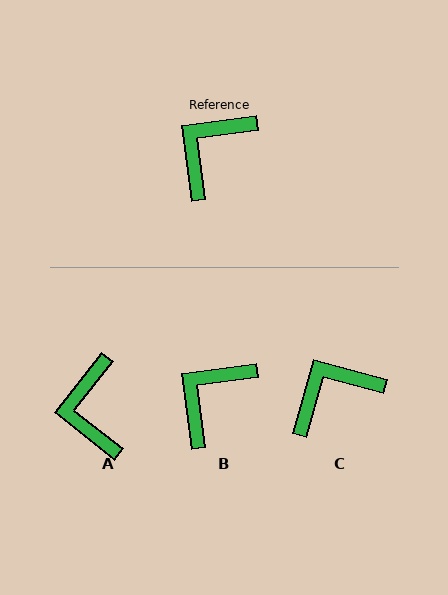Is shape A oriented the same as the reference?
No, it is off by about 44 degrees.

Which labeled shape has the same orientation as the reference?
B.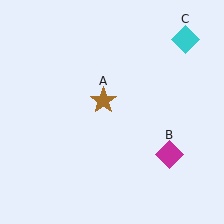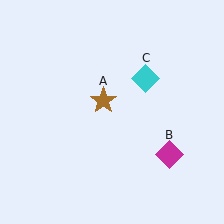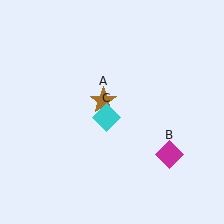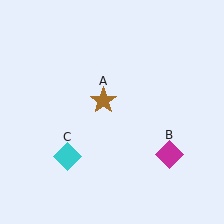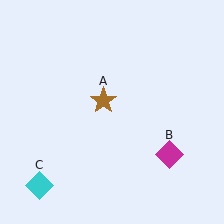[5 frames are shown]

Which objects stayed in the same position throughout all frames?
Brown star (object A) and magenta diamond (object B) remained stationary.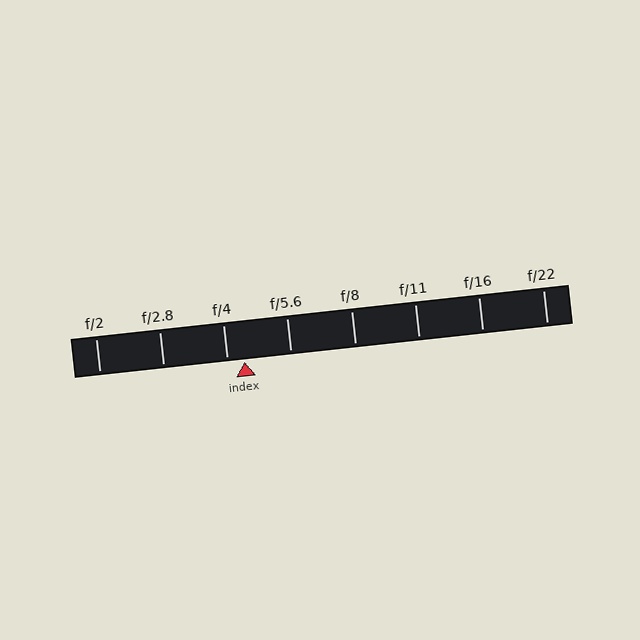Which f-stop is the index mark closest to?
The index mark is closest to f/4.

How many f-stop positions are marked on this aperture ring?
There are 8 f-stop positions marked.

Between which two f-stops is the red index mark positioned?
The index mark is between f/4 and f/5.6.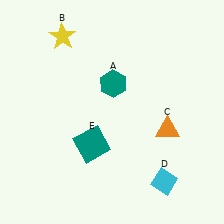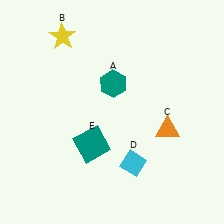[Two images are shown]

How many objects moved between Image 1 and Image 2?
1 object moved between the two images.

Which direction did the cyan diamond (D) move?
The cyan diamond (D) moved left.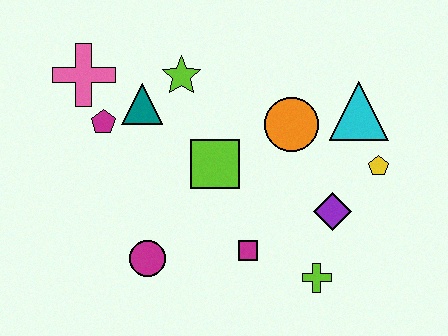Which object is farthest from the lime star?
The lime cross is farthest from the lime star.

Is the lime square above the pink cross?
No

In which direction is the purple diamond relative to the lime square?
The purple diamond is to the right of the lime square.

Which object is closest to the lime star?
The teal triangle is closest to the lime star.